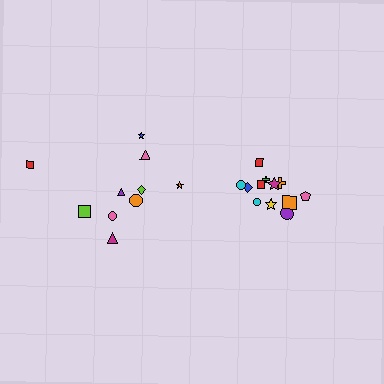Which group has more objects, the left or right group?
The right group.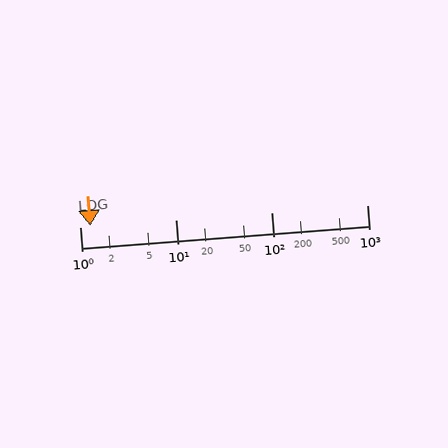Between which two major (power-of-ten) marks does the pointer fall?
The pointer is between 1 and 10.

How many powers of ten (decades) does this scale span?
The scale spans 3 decades, from 1 to 1000.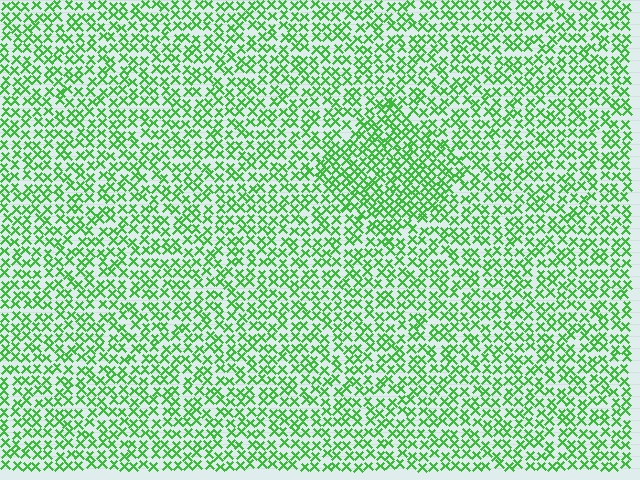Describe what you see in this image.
The image contains small green elements arranged at two different densities. A diamond-shaped region is visible where the elements are more densely packed than the surrounding area.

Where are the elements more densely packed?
The elements are more densely packed inside the diamond boundary.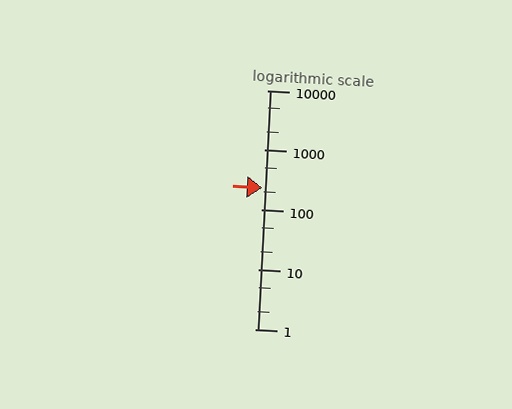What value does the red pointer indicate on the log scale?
The pointer indicates approximately 230.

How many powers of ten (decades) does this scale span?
The scale spans 4 decades, from 1 to 10000.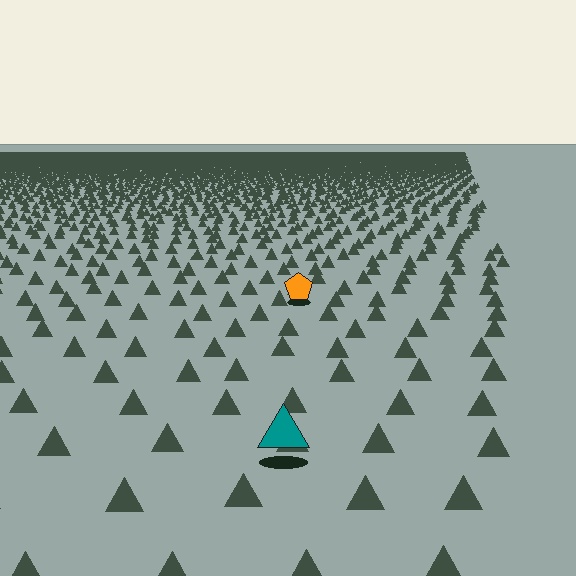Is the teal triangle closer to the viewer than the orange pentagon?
Yes. The teal triangle is closer — you can tell from the texture gradient: the ground texture is coarser near it.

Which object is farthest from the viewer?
The orange pentagon is farthest from the viewer. It appears smaller and the ground texture around it is denser.